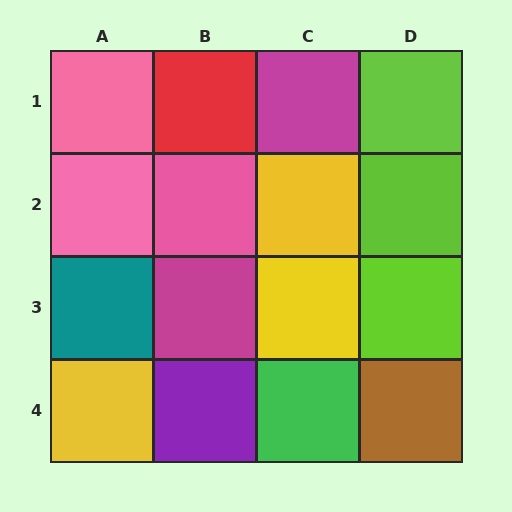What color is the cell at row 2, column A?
Pink.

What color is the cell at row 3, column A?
Teal.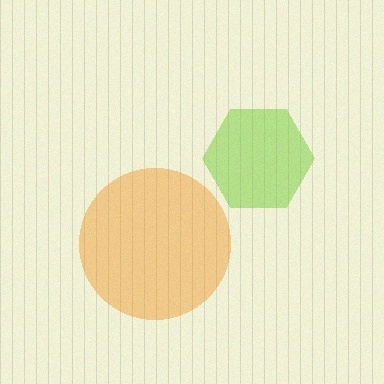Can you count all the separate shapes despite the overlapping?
Yes, there are 2 separate shapes.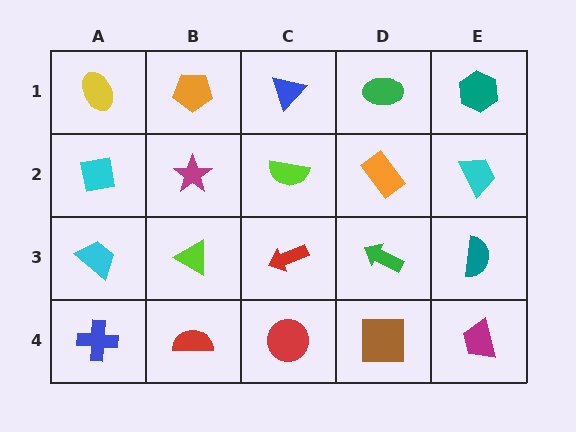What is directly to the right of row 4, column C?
A brown square.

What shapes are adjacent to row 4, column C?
A red arrow (row 3, column C), a red semicircle (row 4, column B), a brown square (row 4, column D).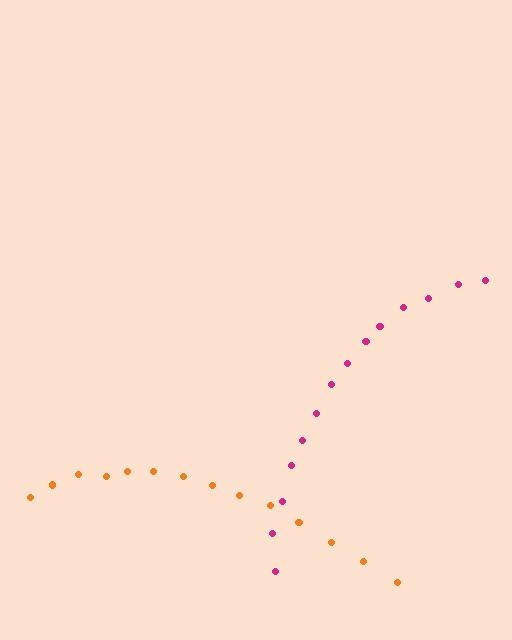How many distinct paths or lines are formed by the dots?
There are 2 distinct paths.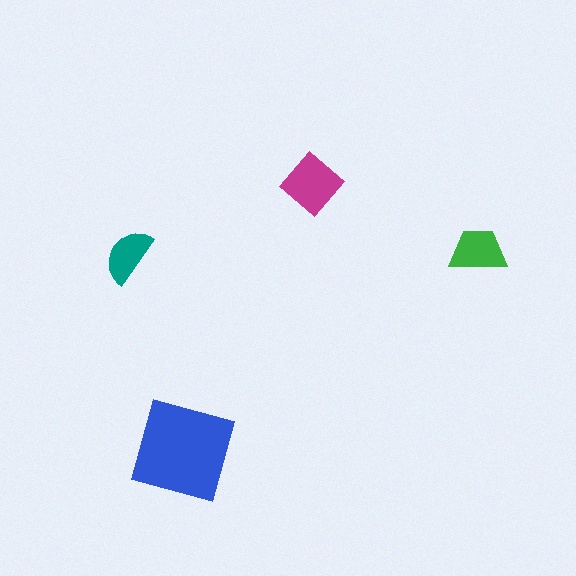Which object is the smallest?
The teal semicircle.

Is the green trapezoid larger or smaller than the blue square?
Smaller.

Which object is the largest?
The blue square.